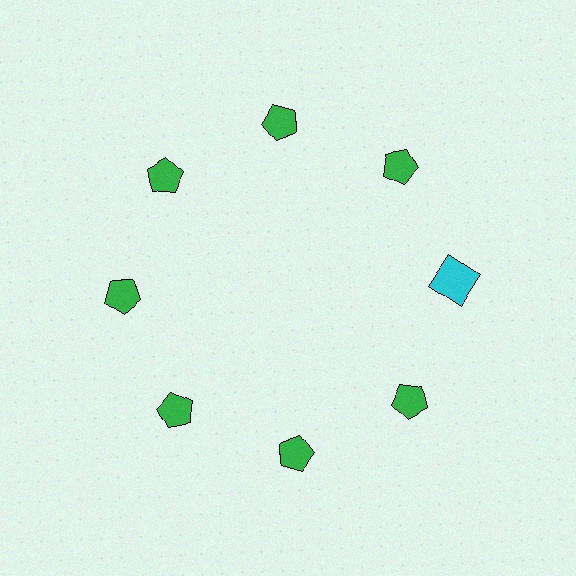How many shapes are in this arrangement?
There are 8 shapes arranged in a ring pattern.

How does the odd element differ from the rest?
It differs in both color (cyan instead of green) and shape (square instead of pentagon).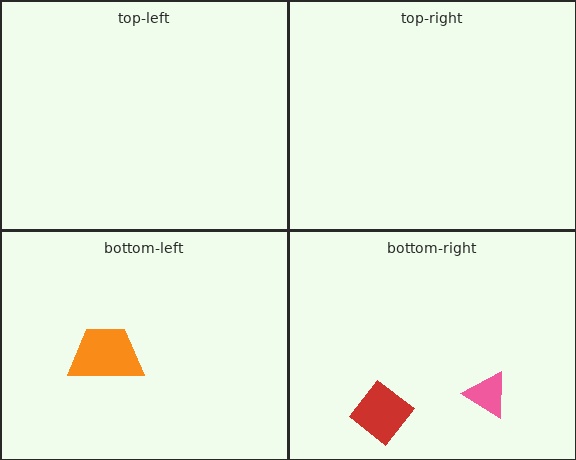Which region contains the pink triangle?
The bottom-right region.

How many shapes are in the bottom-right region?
2.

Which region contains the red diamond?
The bottom-right region.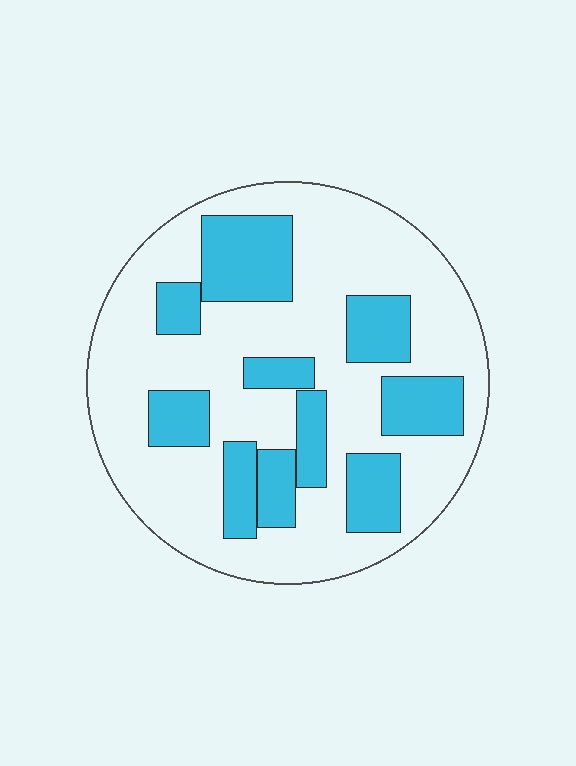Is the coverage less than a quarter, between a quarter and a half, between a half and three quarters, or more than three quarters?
Between a quarter and a half.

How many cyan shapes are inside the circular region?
10.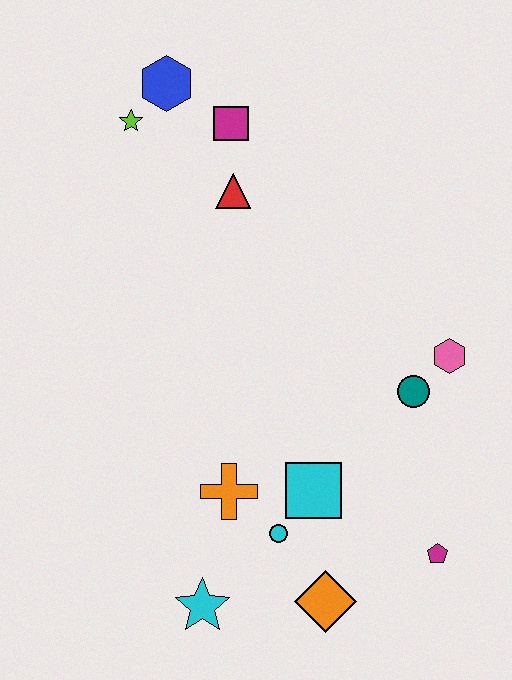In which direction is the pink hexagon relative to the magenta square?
The pink hexagon is below the magenta square.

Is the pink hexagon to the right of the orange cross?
Yes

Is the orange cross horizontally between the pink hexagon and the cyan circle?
No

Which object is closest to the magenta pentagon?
The orange diamond is closest to the magenta pentagon.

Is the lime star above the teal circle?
Yes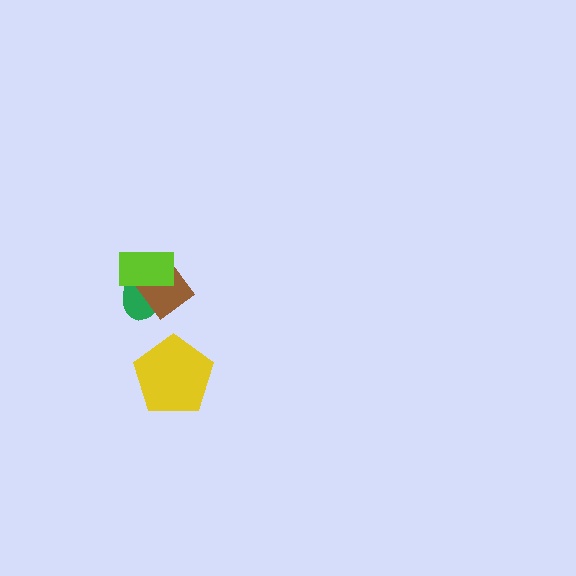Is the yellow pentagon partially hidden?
No, no other shape covers it.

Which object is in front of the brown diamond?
The lime rectangle is in front of the brown diamond.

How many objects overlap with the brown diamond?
2 objects overlap with the brown diamond.